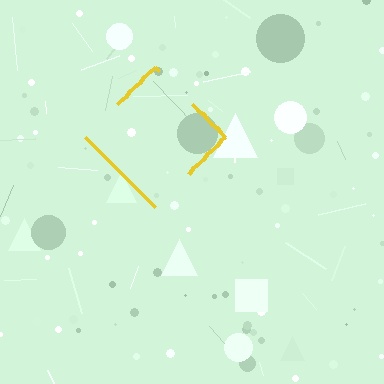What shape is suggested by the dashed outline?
The dashed outline suggests a diamond.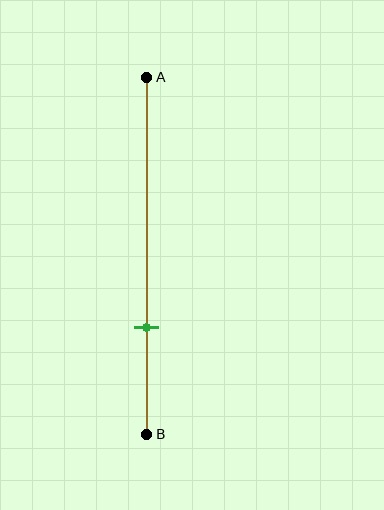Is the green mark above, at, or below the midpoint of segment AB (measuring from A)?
The green mark is below the midpoint of segment AB.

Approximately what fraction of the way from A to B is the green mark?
The green mark is approximately 70% of the way from A to B.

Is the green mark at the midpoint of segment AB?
No, the mark is at about 70% from A, not at the 50% midpoint.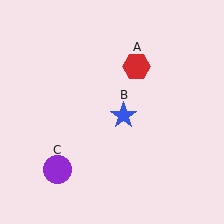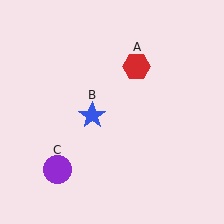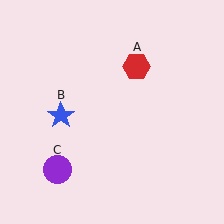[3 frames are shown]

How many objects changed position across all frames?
1 object changed position: blue star (object B).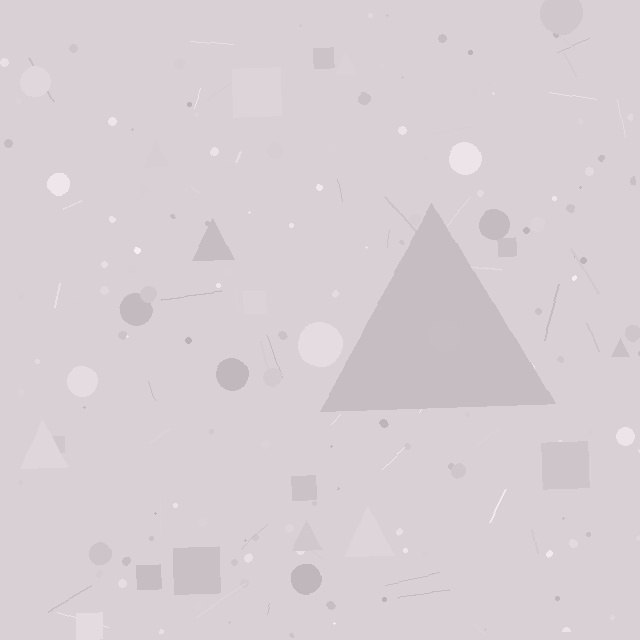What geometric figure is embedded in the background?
A triangle is embedded in the background.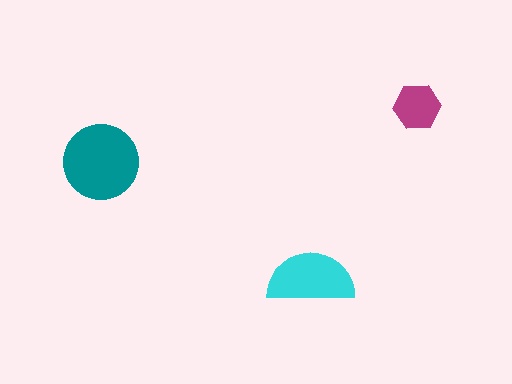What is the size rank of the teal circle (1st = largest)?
1st.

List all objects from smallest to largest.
The magenta hexagon, the cyan semicircle, the teal circle.